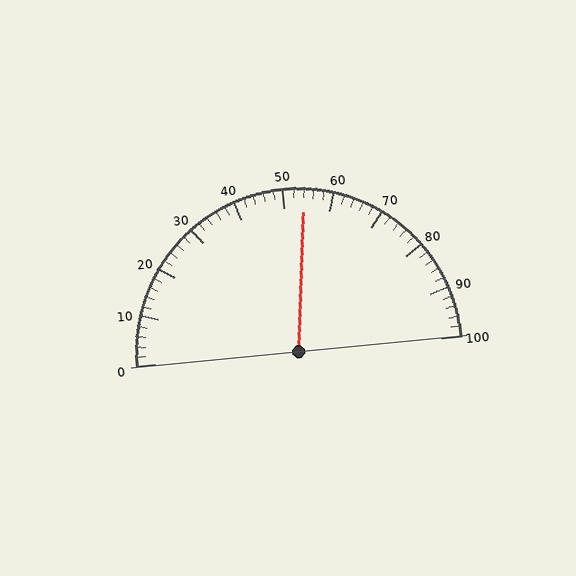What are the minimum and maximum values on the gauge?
The gauge ranges from 0 to 100.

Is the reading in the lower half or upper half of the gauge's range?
The reading is in the upper half of the range (0 to 100).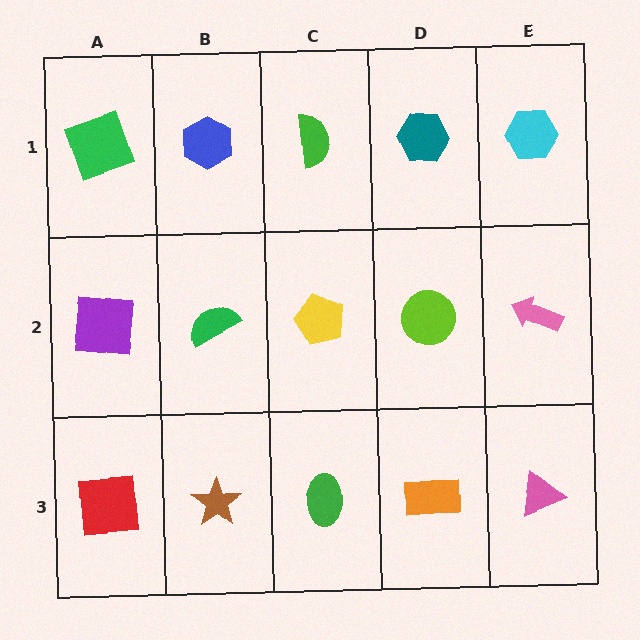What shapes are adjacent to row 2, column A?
A green square (row 1, column A), a red square (row 3, column A), a green semicircle (row 2, column B).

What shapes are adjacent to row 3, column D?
A lime circle (row 2, column D), a green ellipse (row 3, column C), a pink triangle (row 3, column E).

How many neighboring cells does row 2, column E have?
3.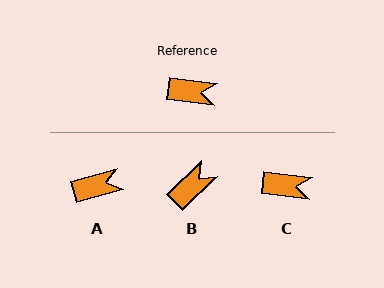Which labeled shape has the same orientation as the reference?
C.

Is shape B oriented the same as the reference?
No, it is off by about 51 degrees.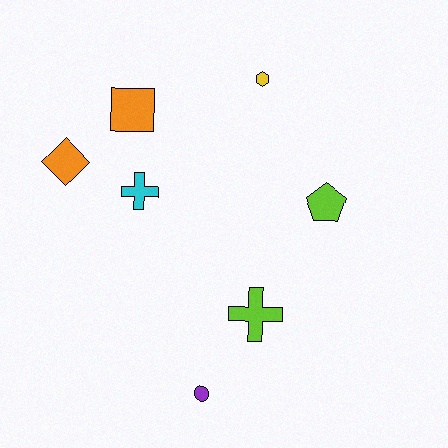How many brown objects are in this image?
There are no brown objects.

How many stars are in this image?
There are no stars.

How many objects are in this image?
There are 7 objects.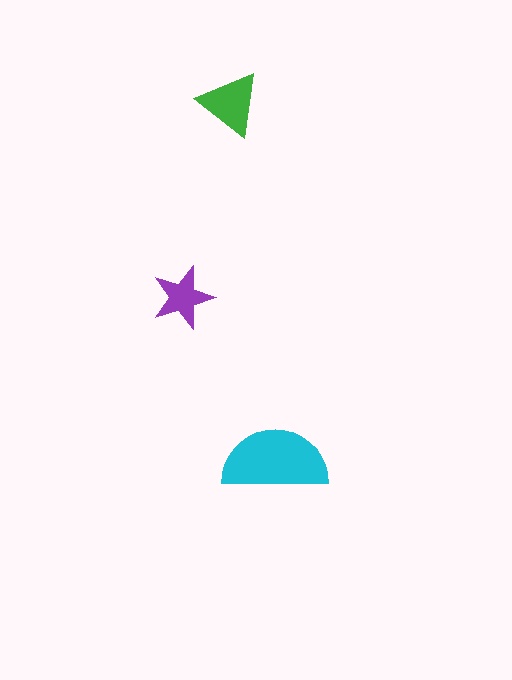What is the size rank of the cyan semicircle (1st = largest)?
1st.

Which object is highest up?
The green triangle is topmost.